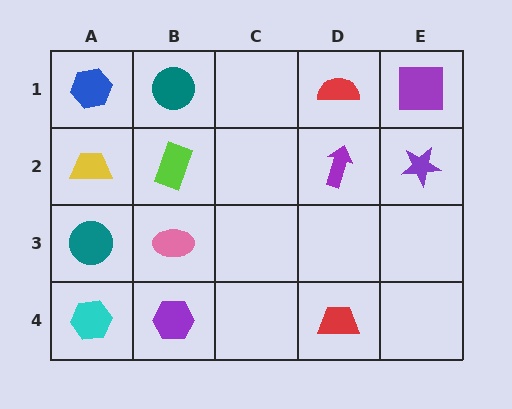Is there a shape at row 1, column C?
No, that cell is empty.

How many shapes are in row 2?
4 shapes.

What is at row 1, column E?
A purple square.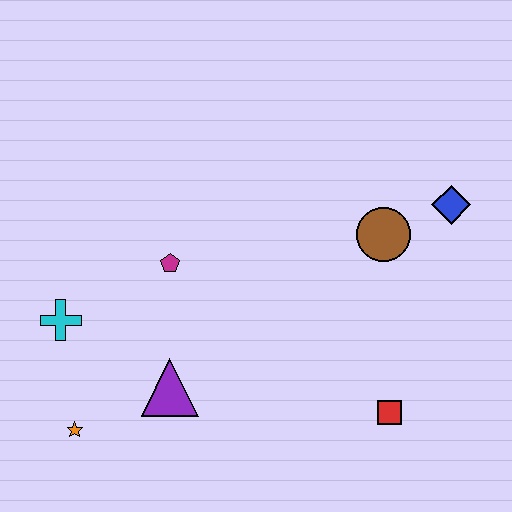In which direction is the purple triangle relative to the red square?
The purple triangle is to the left of the red square.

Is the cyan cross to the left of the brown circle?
Yes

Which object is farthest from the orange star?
The blue diamond is farthest from the orange star.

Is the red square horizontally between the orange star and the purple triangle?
No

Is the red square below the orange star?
No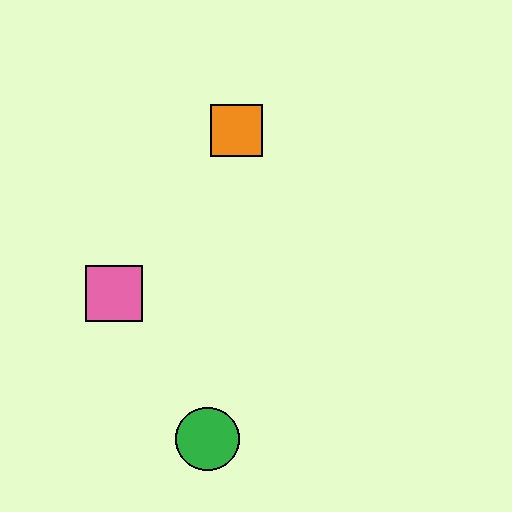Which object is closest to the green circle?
The pink square is closest to the green circle.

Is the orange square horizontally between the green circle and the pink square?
No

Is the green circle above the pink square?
No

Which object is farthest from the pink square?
The orange square is farthest from the pink square.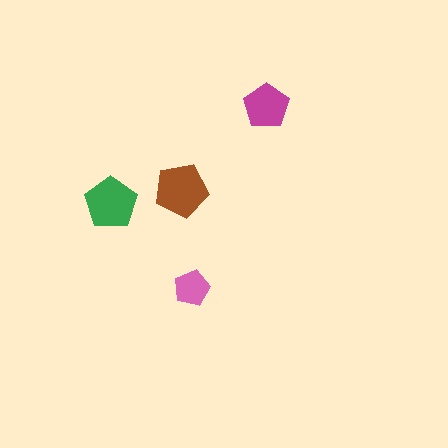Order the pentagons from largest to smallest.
the brown one, the green one, the magenta one, the pink one.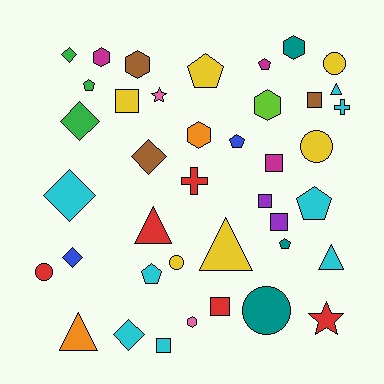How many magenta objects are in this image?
There are 3 magenta objects.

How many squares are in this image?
There are 7 squares.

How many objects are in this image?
There are 40 objects.